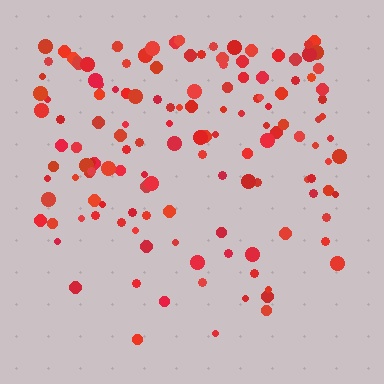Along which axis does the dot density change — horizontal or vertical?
Vertical.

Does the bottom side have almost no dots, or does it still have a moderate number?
Still a moderate number, just noticeably fewer than the top.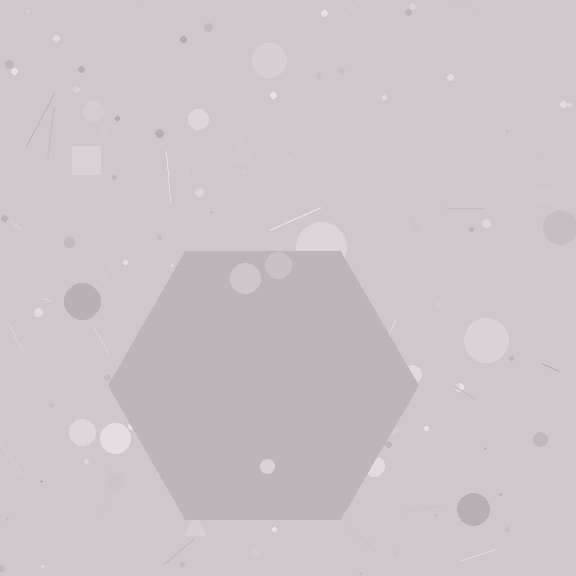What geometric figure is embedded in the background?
A hexagon is embedded in the background.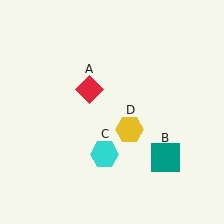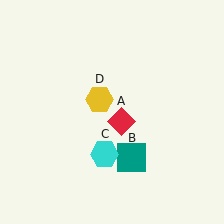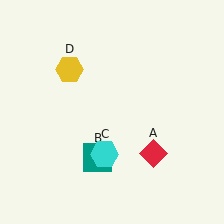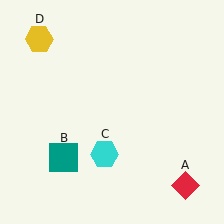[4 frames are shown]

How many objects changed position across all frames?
3 objects changed position: red diamond (object A), teal square (object B), yellow hexagon (object D).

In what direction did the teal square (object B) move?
The teal square (object B) moved left.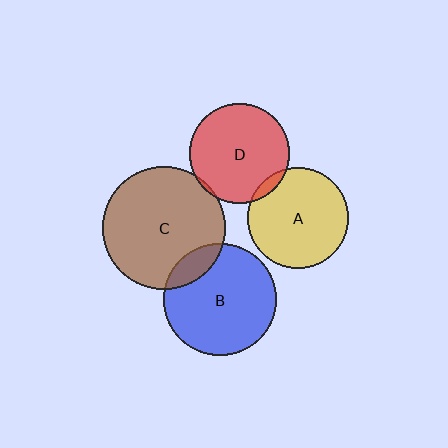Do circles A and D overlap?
Yes.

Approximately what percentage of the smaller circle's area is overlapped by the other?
Approximately 5%.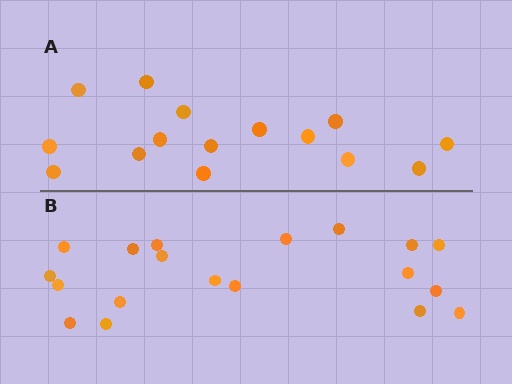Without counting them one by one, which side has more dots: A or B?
Region B (the bottom region) has more dots.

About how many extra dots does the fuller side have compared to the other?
Region B has about 4 more dots than region A.